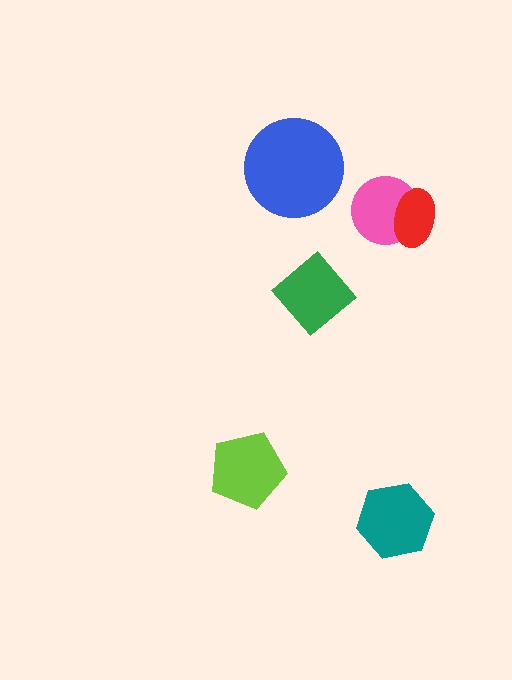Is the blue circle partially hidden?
No, no other shape covers it.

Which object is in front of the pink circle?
The red ellipse is in front of the pink circle.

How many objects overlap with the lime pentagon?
0 objects overlap with the lime pentagon.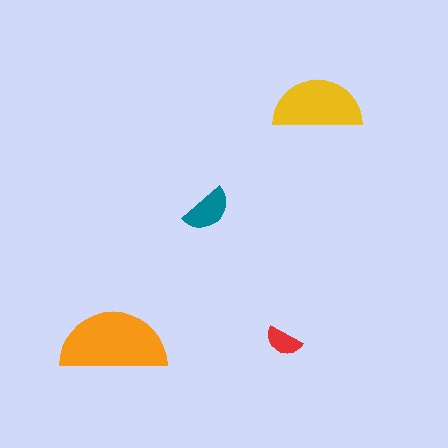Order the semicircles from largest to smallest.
the orange one, the yellow one, the teal one, the red one.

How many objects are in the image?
There are 4 objects in the image.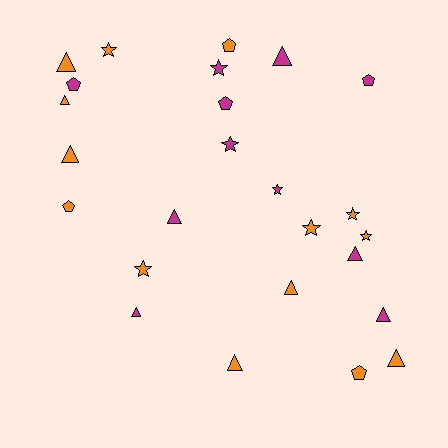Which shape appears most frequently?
Triangle, with 11 objects.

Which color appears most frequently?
Orange, with 14 objects.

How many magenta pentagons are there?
There are 3 magenta pentagons.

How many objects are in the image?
There are 25 objects.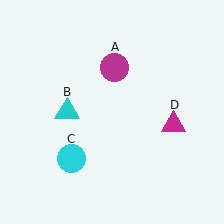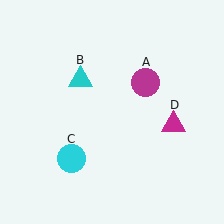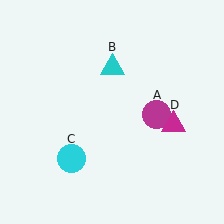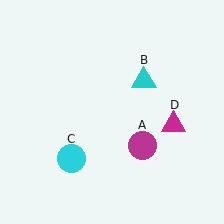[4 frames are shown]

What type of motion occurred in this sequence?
The magenta circle (object A), cyan triangle (object B) rotated clockwise around the center of the scene.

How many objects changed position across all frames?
2 objects changed position: magenta circle (object A), cyan triangle (object B).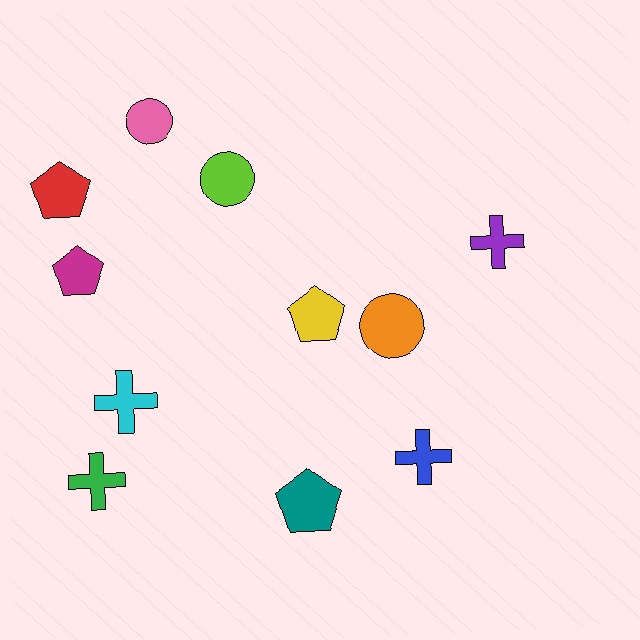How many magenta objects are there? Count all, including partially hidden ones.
There is 1 magenta object.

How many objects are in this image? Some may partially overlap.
There are 11 objects.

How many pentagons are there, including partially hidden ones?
There are 4 pentagons.